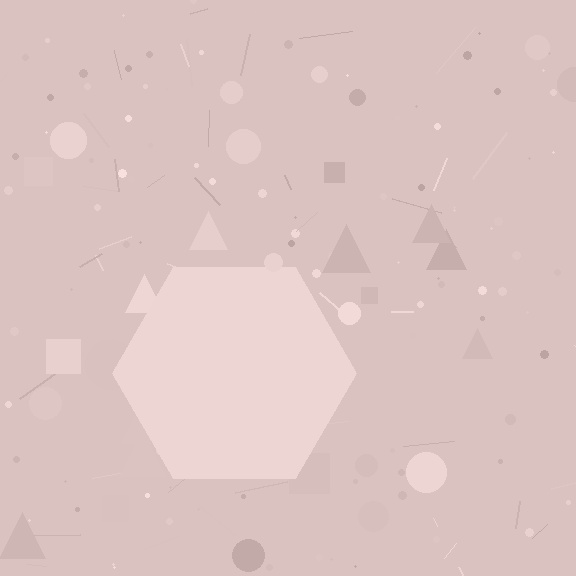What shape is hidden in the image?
A hexagon is hidden in the image.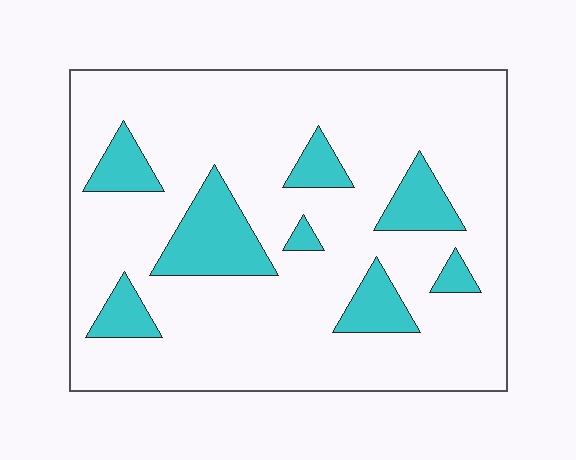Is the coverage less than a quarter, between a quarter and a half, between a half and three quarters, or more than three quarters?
Less than a quarter.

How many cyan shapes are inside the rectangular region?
8.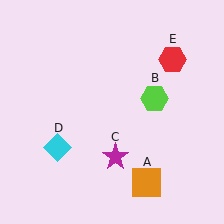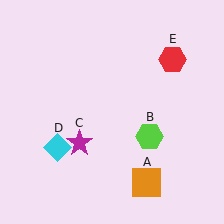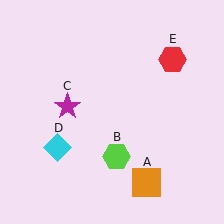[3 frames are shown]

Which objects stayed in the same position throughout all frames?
Orange square (object A) and cyan diamond (object D) and red hexagon (object E) remained stationary.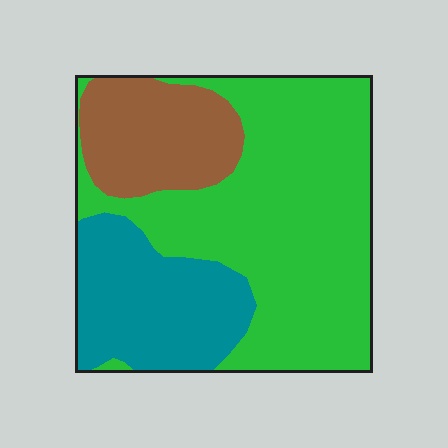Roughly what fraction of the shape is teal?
Teal takes up about one quarter (1/4) of the shape.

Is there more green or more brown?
Green.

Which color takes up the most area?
Green, at roughly 55%.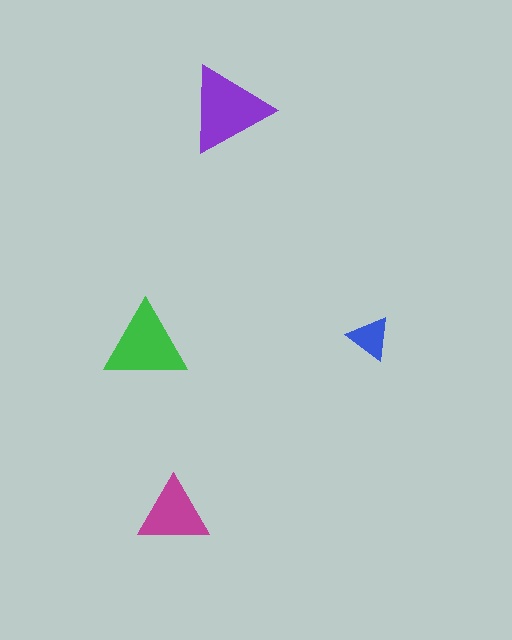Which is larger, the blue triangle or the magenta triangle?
The magenta one.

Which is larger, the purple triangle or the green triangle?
The purple one.